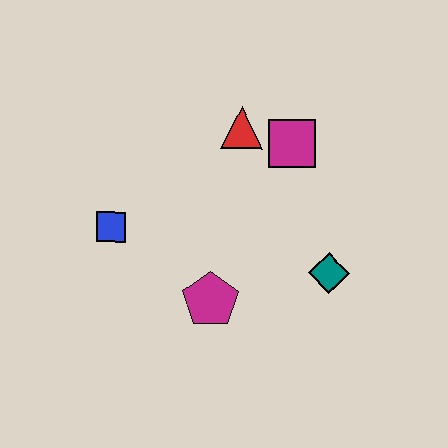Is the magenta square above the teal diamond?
Yes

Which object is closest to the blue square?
The magenta pentagon is closest to the blue square.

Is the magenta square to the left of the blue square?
No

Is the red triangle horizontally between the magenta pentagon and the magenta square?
Yes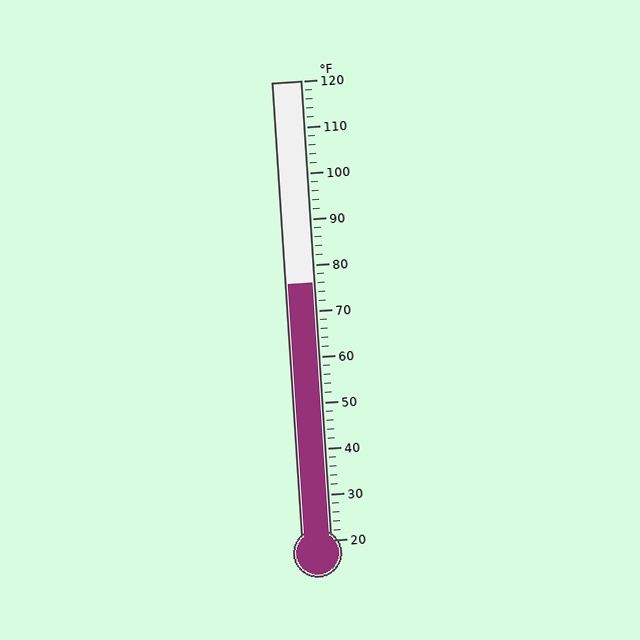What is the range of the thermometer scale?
The thermometer scale ranges from 20°F to 120°F.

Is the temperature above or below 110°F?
The temperature is below 110°F.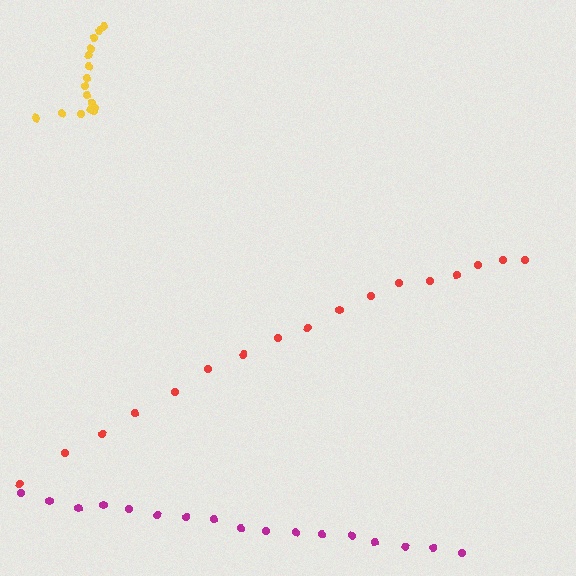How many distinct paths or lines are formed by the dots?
There are 3 distinct paths.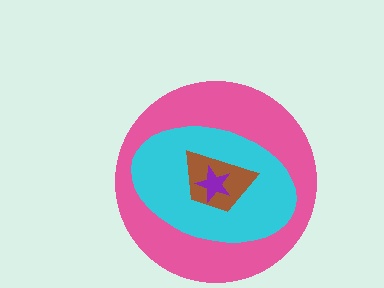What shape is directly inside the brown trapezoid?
The purple star.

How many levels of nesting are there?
4.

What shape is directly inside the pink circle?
The cyan ellipse.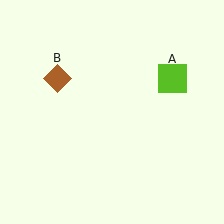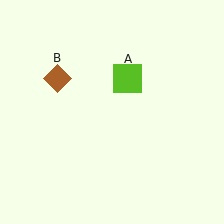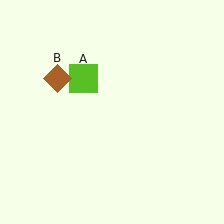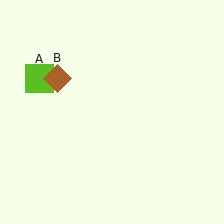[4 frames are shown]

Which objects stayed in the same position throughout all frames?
Brown diamond (object B) remained stationary.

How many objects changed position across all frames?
1 object changed position: lime square (object A).